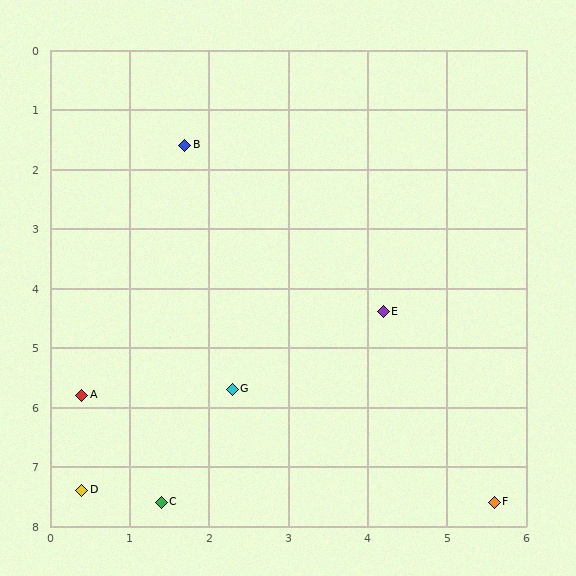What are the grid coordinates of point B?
Point B is at approximately (1.7, 1.6).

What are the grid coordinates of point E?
Point E is at approximately (4.2, 4.4).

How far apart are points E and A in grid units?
Points E and A are about 4.0 grid units apart.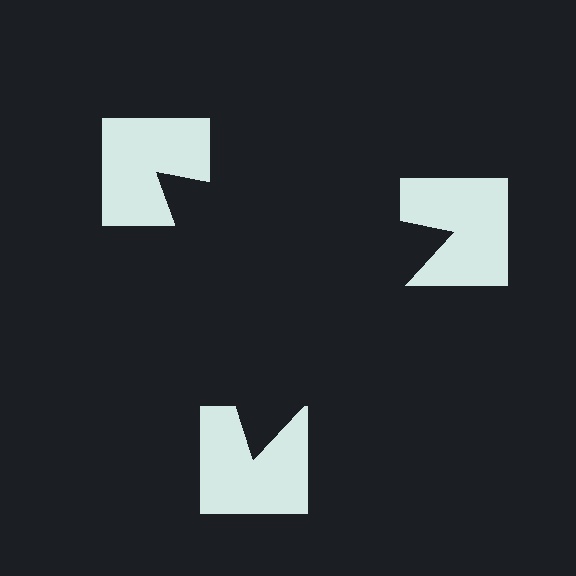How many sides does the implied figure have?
3 sides.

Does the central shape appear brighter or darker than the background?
It typically appears slightly darker than the background, even though no actual brightness change is drawn.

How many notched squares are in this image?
There are 3 — one at each vertex of the illusory triangle.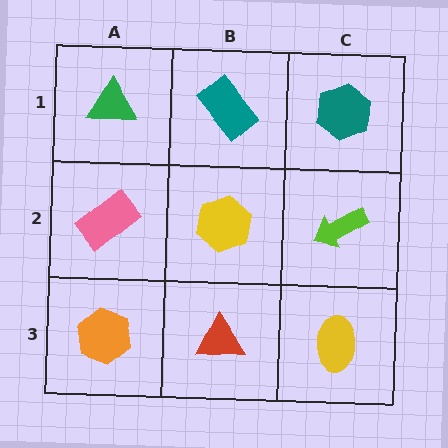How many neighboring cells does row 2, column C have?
3.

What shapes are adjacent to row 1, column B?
A yellow hexagon (row 2, column B), a green triangle (row 1, column A), a teal hexagon (row 1, column C).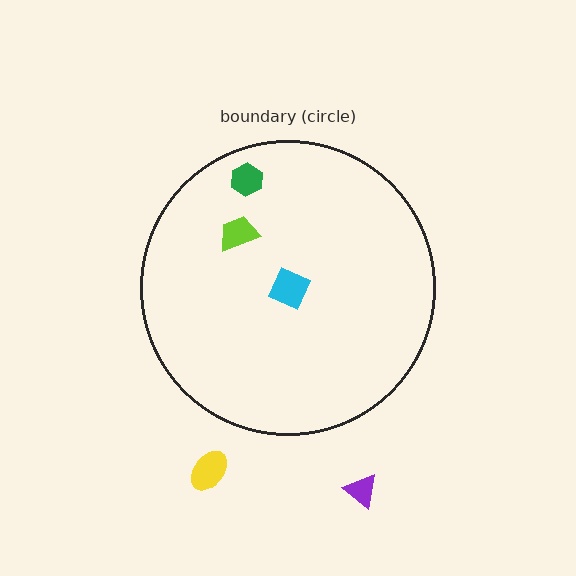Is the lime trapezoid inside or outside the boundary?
Inside.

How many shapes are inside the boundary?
3 inside, 2 outside.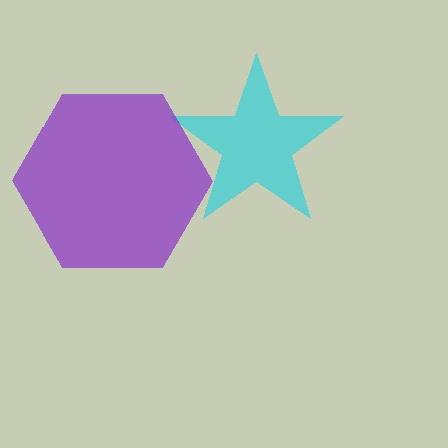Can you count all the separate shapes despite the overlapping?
Yes, there are 2 separate shapes.